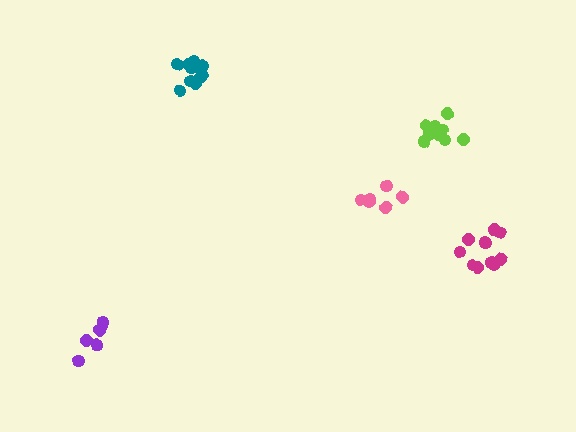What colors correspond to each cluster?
The clusters are colored: pink, lime, magenta, purple, teal.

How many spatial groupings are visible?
There are 5 spatial groupings.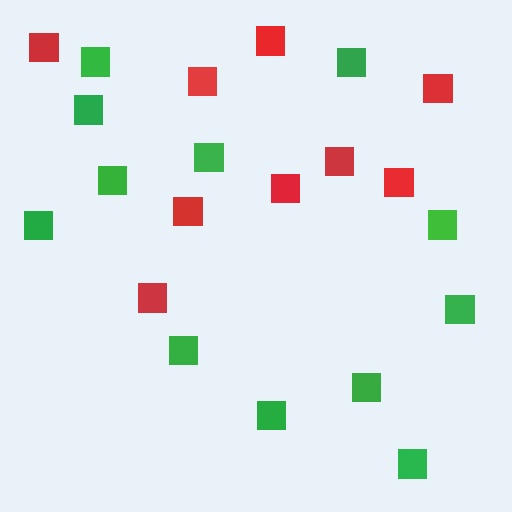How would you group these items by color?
There are 2 groups: one group of green squares (12) and one group of red squares (9).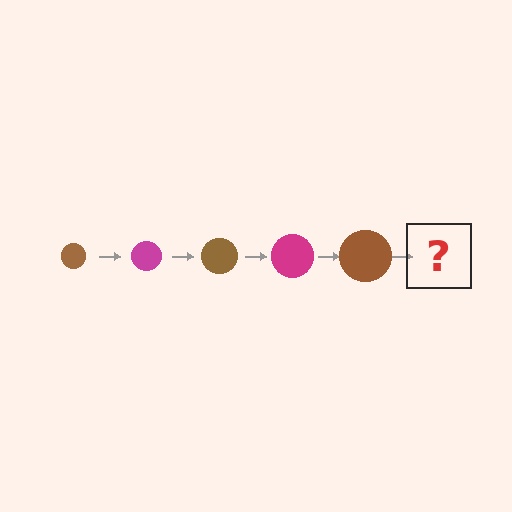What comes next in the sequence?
The next element should be a magenta circle, larger than the previous one.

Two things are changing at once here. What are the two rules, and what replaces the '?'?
The two rules are that the circle grows larger each step and the color cycles through brown and magenta. The '?' should be a magenta circle, larger than the previous one.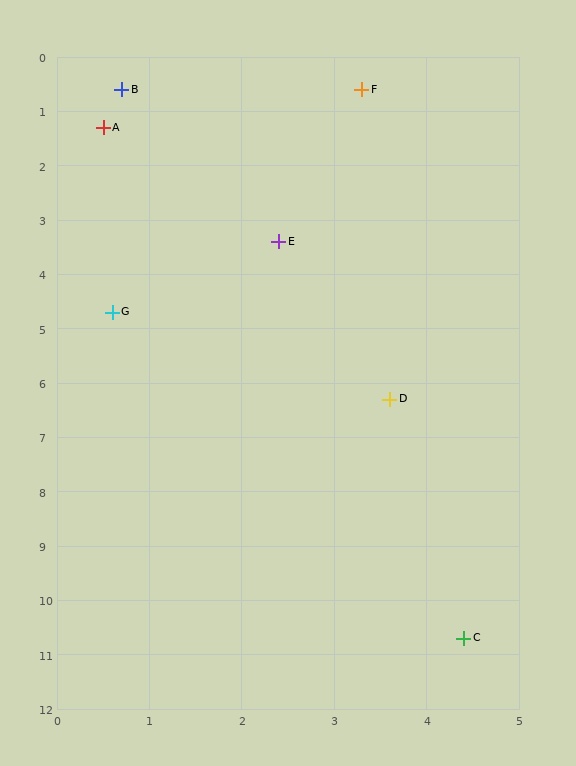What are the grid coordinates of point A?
Point A is at approximately (0.5, 1.3).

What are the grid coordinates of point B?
Point B is at approximately (0.7, 0.6).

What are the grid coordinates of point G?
Point G is at approximately (0.6, 4.7).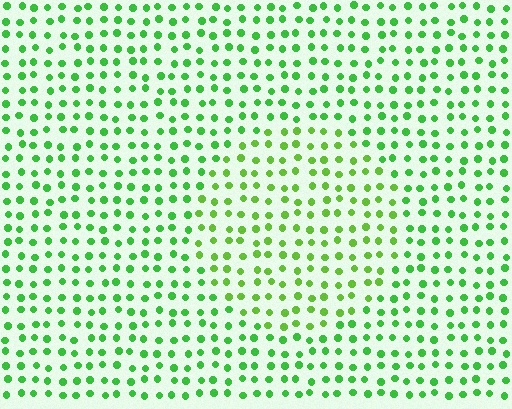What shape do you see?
I see a circle.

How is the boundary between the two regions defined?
The boundary is defined purely by a slight shift in hue (about 21 degrees). Spacing, size, and orientation are identical on both sides.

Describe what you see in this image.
The image is filled with small green elements in a uniform arrangement. A circle-shaped region is visible where the elements are tinted to a slightly different hue, forming a subtle color boundary.